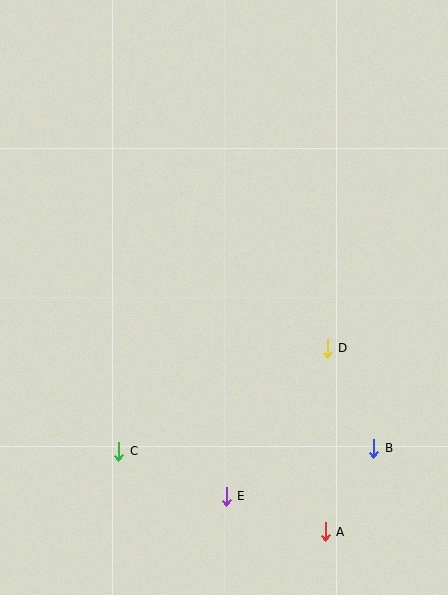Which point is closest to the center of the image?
Point D at (327, 348) is closest to the center.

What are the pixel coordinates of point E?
Point E is at (226, 496).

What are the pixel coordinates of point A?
Point A is at (325, 532).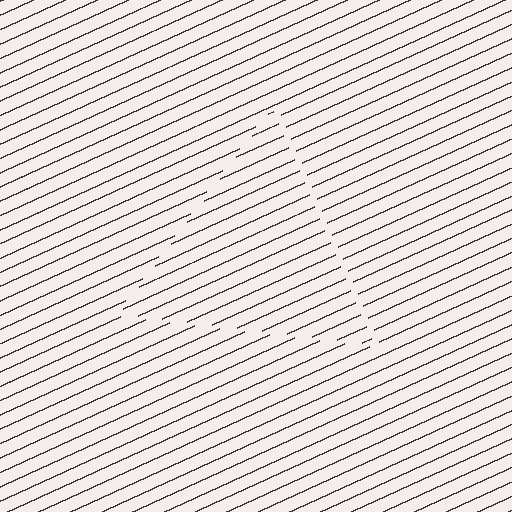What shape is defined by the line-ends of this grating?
An illusory triangle. The interior of the shape contains the same grating, shifted by half a period — the contour is defined by the phase discontinuity where line-ends from the inner and outer gratings abut.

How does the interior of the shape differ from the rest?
The interior of the shape contains the same grating, shifted by half a period — the contour is defined by the phase discontinuity where line-ends from the inner and outer gratings abut.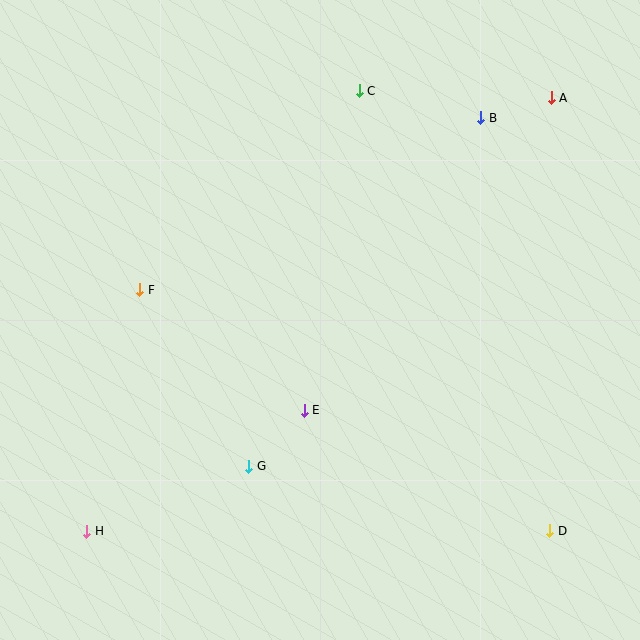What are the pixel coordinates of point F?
Point F is at (140, 290).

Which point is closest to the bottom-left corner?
Point H is closest to the bottom-left corner.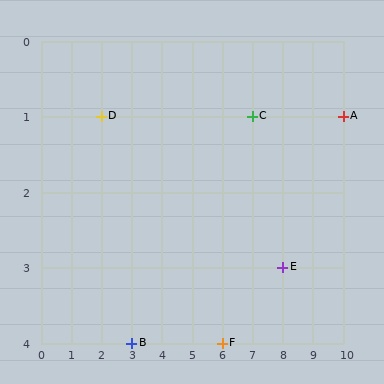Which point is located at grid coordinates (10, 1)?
Point A is at (10, 1).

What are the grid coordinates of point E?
Point E is at grid coordinates (8, 3).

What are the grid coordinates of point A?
Point A is at grid coordinates (10, 1).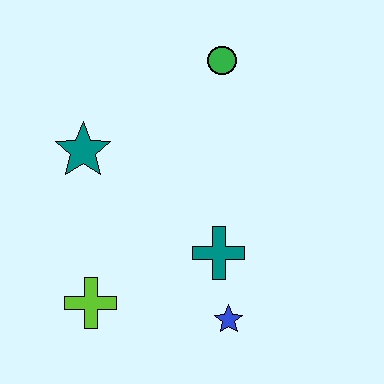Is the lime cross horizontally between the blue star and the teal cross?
No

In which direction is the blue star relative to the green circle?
The blue star is below the green circle.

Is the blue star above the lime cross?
No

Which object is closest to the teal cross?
The blue star is closest to the teal cross.